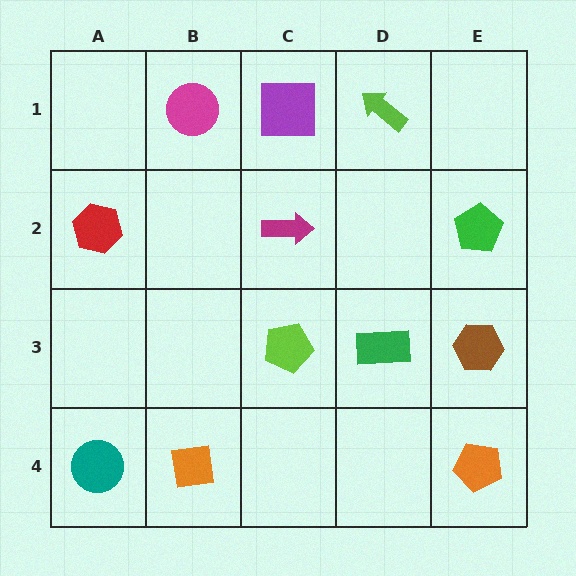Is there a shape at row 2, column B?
No, that cell is empty.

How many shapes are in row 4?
3 shapes.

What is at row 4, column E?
An orange pentagon.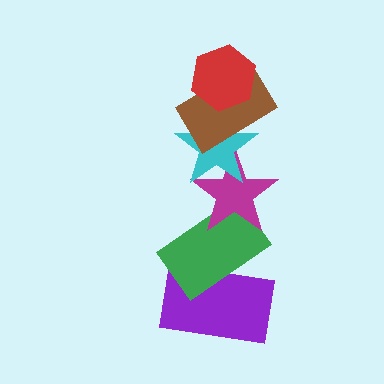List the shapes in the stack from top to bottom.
From top to bottom: the red hexagon, the brown rectangle, the cyan star, the magenta star, the green rectangle, the purple rectangle.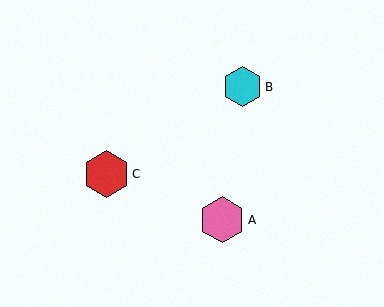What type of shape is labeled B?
Shape B is a cyan hexagon.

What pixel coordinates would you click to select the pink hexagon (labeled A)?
Click at (222, 220) to select the pink hexagon A.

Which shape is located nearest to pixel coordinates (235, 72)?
The cyan hexagon (labeled B) at (242, 87) is nearest to that location.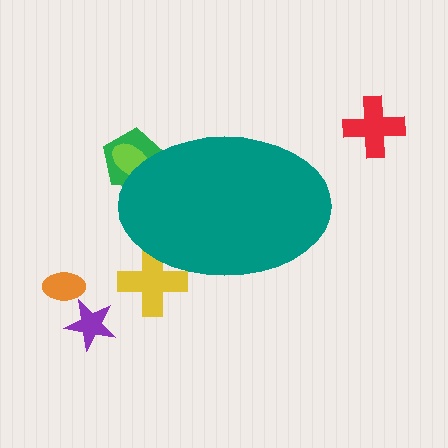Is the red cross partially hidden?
No, the red cross is fully visible.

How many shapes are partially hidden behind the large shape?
3 shapes are partially hidden.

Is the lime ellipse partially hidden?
Yes, the lime ellipse is partially hidden behind the teal ellipse.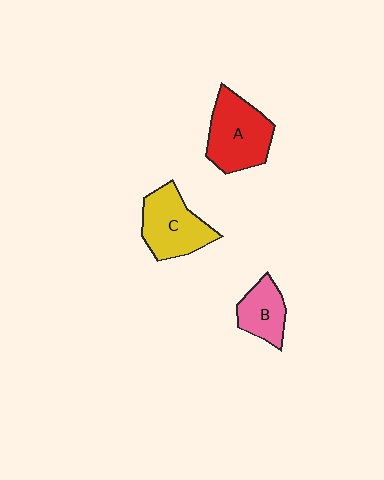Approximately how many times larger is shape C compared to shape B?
Approximately 1.5 times.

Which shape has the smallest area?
Shape B (pink).